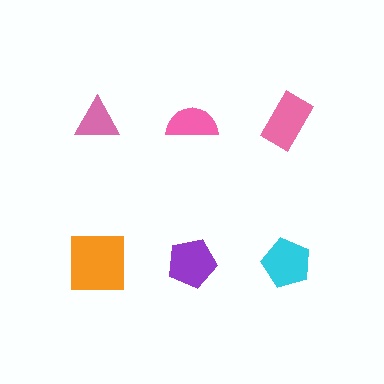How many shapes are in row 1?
3 shapes.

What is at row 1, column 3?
A pink rectangle.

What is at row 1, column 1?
A pink triangle.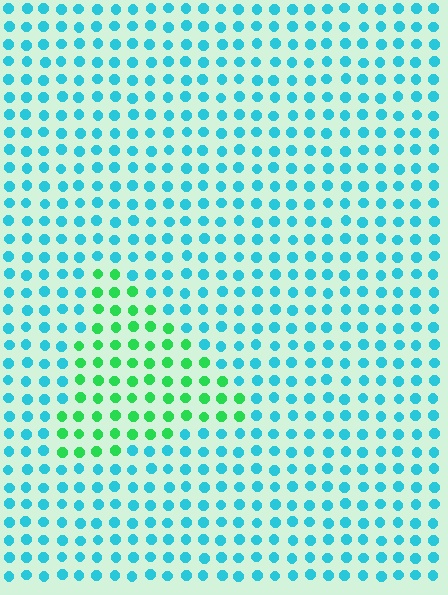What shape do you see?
I see a triangle.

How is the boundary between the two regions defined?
The boundary is defined purely by a slight shift in hue (about 53 degrees). Spacing, size, and orientation are identical on both sides.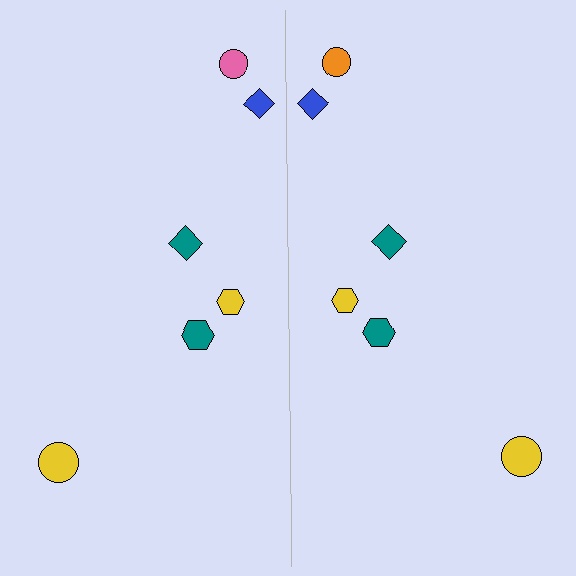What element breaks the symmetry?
The orange circle on the right side breaks the symmetry — its mirror counterpart is pink.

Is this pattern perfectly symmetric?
No, the pattern is not perfectly symmetric. The orange circle on the right side breaks the symmetry — its mirror counterpart is pink.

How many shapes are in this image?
There are 12 shapes in this image.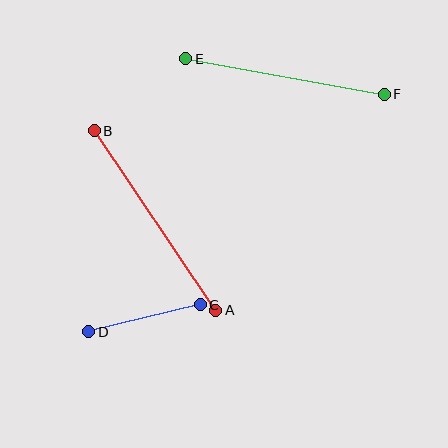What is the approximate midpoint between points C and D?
The midpoint is at approximately (145, 318) pixels.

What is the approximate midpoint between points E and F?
The midpoint is at approximately (285, 76) pixels.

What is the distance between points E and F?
The distance is approximately 201 pixels.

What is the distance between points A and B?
The distance is approximately 217 pixels.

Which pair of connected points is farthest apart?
Points A and B are farthest apart.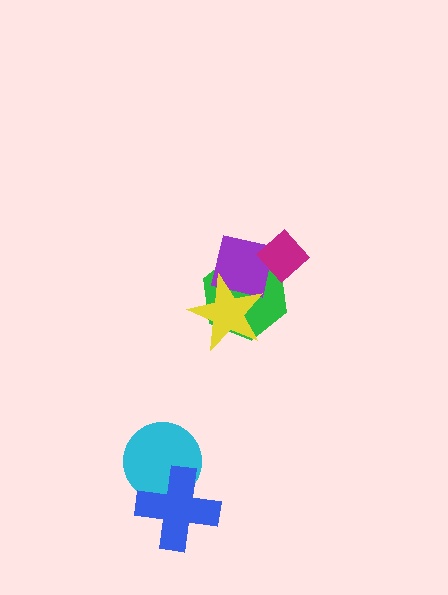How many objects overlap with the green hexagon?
3 objects overlap with the green hexagon.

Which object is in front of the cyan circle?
The blue cross is in front of the cyan circle.